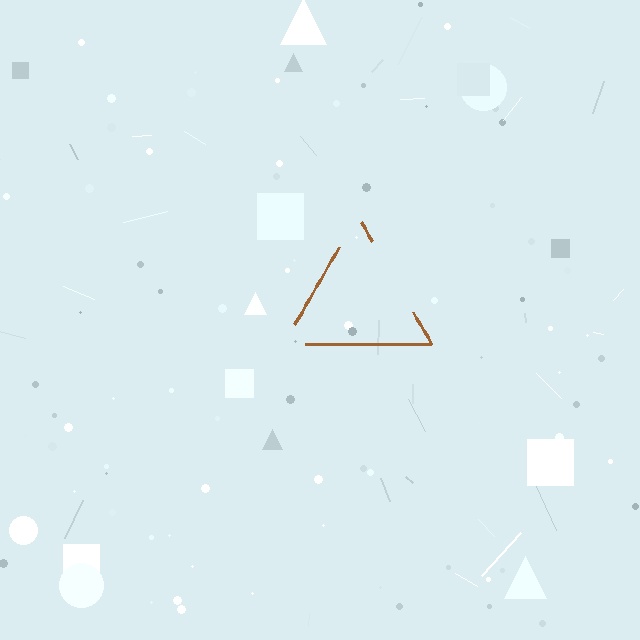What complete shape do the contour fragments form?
The contour fragments form a triangle.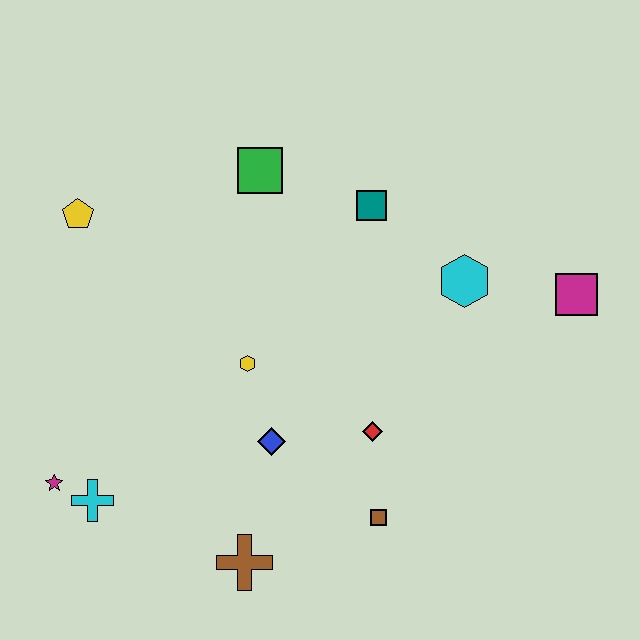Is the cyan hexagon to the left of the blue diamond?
No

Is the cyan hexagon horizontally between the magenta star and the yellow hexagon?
No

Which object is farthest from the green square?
The brown cross is farthest from the green square.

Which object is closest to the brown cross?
The blue diamond is closest to the brown cross.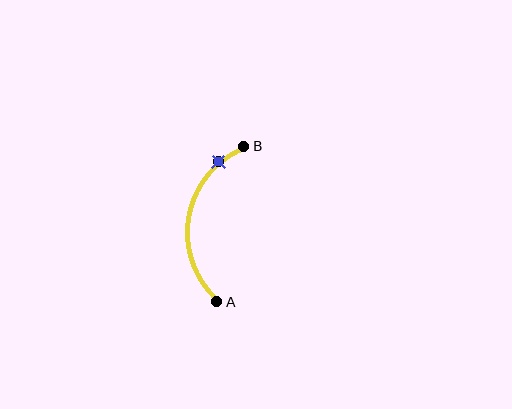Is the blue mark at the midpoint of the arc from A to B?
No. The blue mark lies on the arc but is closer to endpoint B. The arc midpoint would be at the point on the curve equidistant along the arc from both A and B.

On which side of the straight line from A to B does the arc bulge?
The arc bulges to the left of the straight line connecting A and B.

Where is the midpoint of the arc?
The arc midpoint is the point on the curve farthest from the straight line joining A and B. It sits to the left of that line.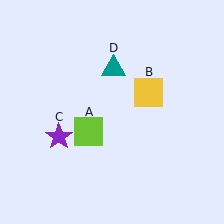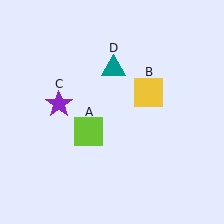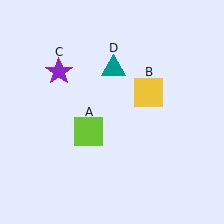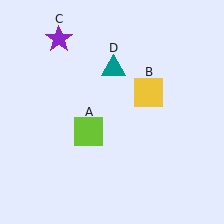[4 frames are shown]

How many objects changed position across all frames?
1 object changed position: purple star (object C).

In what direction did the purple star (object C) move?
The purple star (object C) moved up.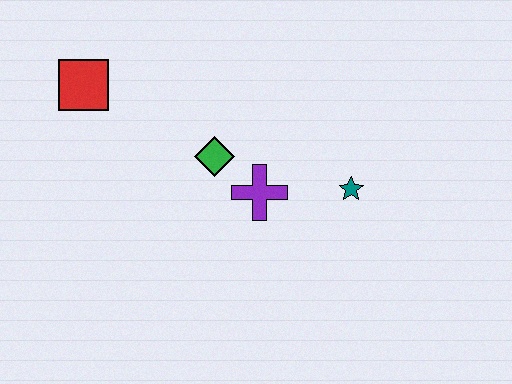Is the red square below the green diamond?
No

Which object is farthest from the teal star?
The red square is farthest from the teal star.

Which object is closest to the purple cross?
The green diamond is closest to the purple cross.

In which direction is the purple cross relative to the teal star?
The purple cross is to the left of the teal star.